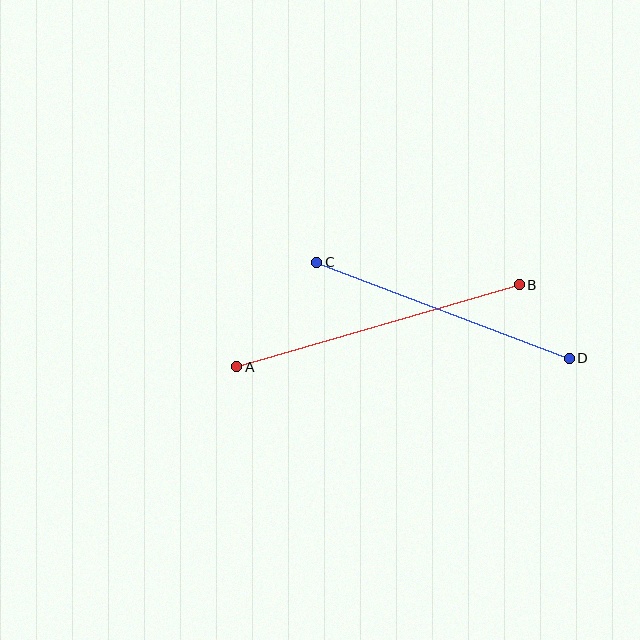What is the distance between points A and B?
The distance is approximately 295 pixels.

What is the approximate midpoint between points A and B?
The midpoint is at approximately (378, 326) pixels.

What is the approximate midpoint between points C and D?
The midpoint is at approximately (443, 310) pixels.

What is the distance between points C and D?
The distance is approximately 270 pixels.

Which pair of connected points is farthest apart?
Points A and B are farthest apart.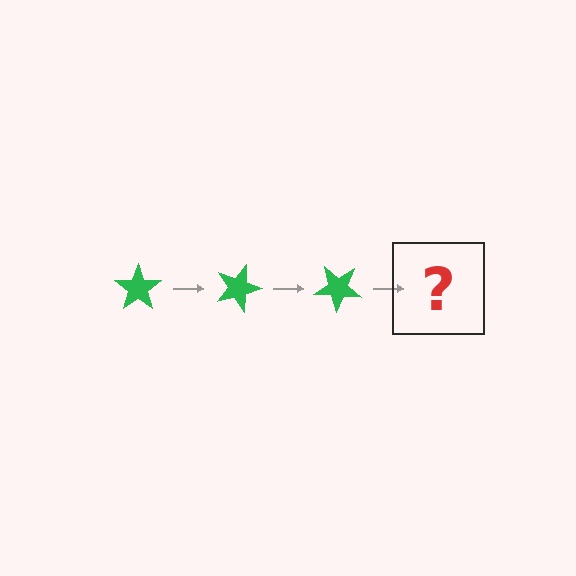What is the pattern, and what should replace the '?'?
The pattern is that the star rotates 20 degrees each step. The '?' should be a green star rotated 60 degrees.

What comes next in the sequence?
The next element should be a green star rotated 60 degrees.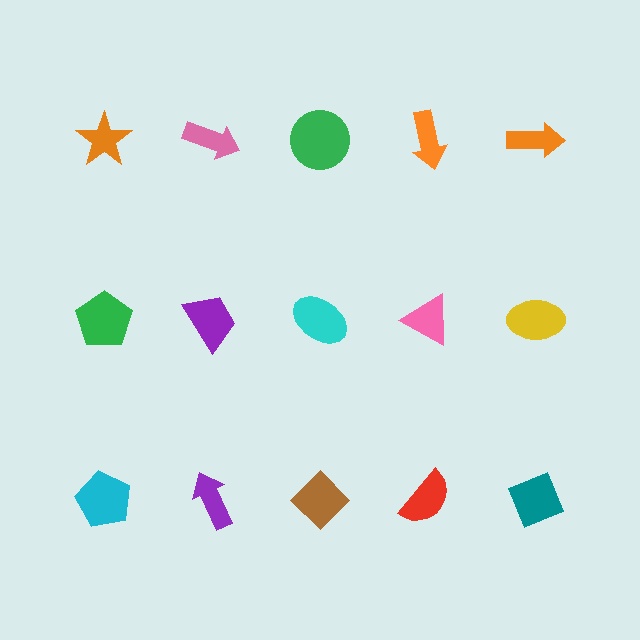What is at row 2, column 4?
A pink triangle.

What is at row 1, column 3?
A green circle.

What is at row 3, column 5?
A teal diamond.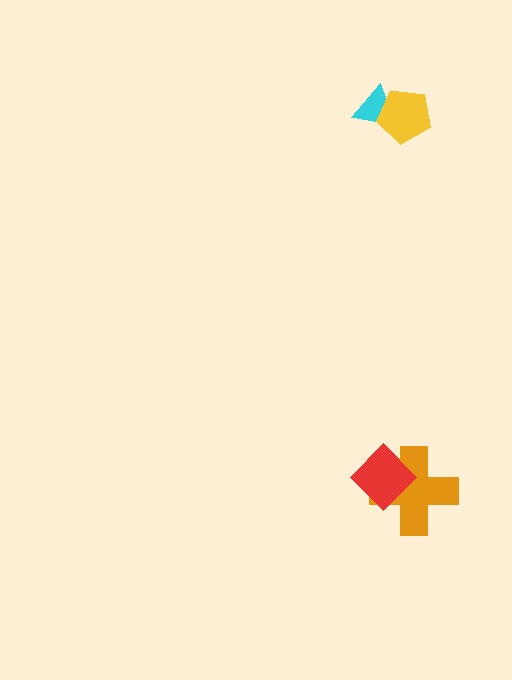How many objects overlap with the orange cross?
1 object overlaps with the orange cross.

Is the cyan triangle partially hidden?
Yes, it is partially covered by another shape.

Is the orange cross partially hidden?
Yes, it is partially covered by another shape.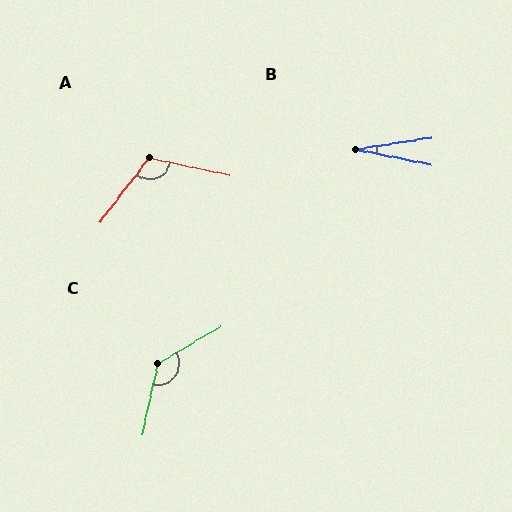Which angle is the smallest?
B, at approximately 20 degrees.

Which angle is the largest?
C, at approximately 133 degrees.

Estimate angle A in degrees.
Approximately 115 degrees.